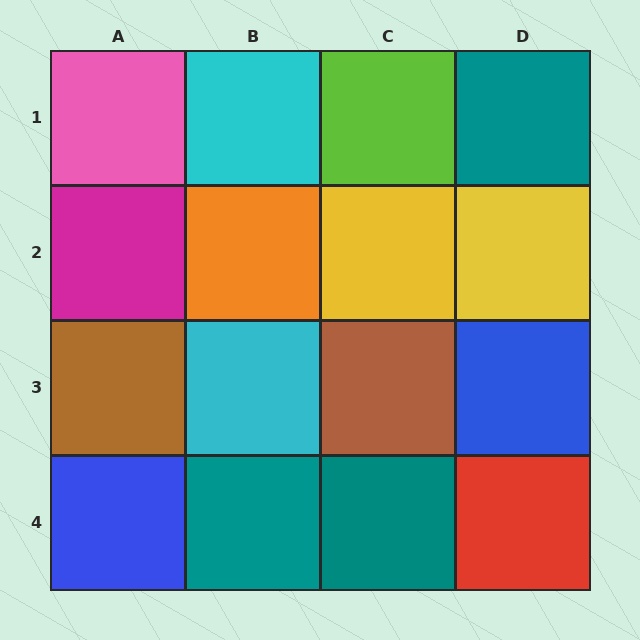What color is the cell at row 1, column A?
Pink.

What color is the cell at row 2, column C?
Yellow.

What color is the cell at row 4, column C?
Teal.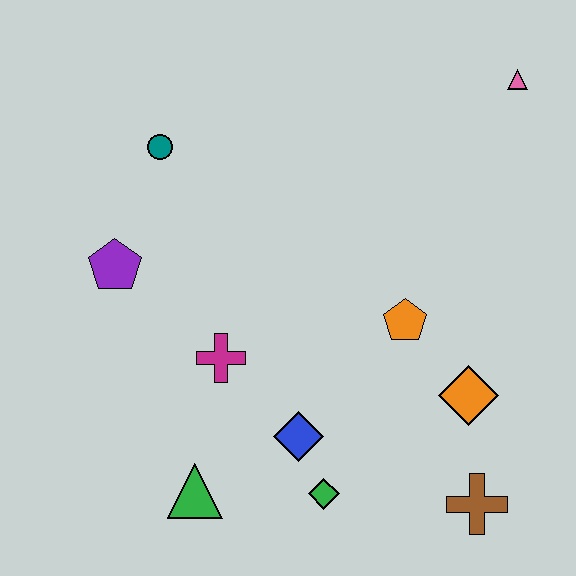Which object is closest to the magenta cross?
The blue diamond is closest to the magenta cross.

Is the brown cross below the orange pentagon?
Yes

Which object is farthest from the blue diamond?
The pink triangle is farthest from the blue diamond.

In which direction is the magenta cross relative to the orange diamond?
The magenta cross is to the left of the orange diamond.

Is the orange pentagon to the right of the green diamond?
Yes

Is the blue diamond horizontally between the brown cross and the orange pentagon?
No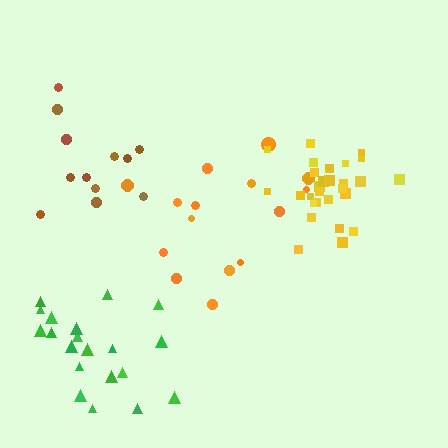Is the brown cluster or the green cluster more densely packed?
Green.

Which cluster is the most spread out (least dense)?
Orange.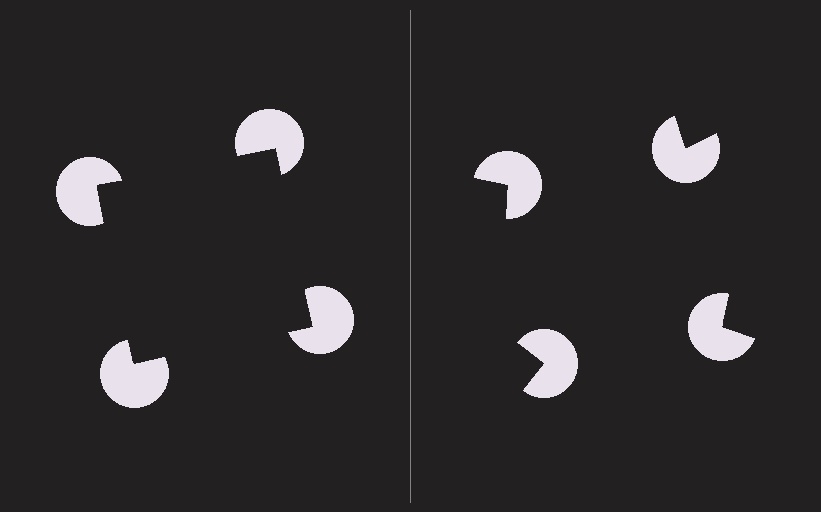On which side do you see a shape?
An illusory square appears on the left side. On the right side the wedge cuts are rotated, so no coherent shape forms.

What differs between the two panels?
The pac-man discs are positioned identically on both sides; only the wedge orientations differ. On the left they align to a square; on the right they are misaligned.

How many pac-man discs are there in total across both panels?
8 — 4 on each side.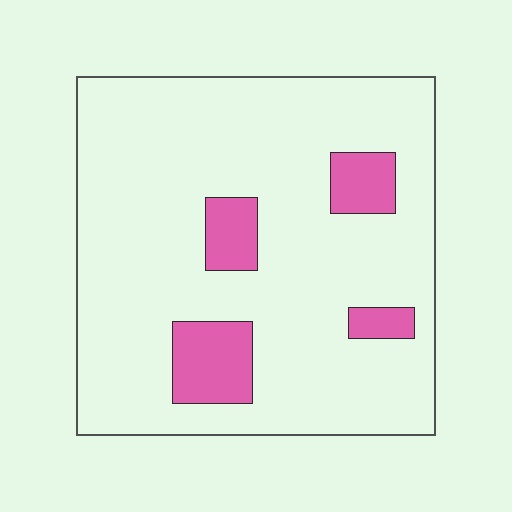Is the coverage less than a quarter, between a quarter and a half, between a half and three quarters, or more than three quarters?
Less than a quarter.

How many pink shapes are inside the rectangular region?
4.